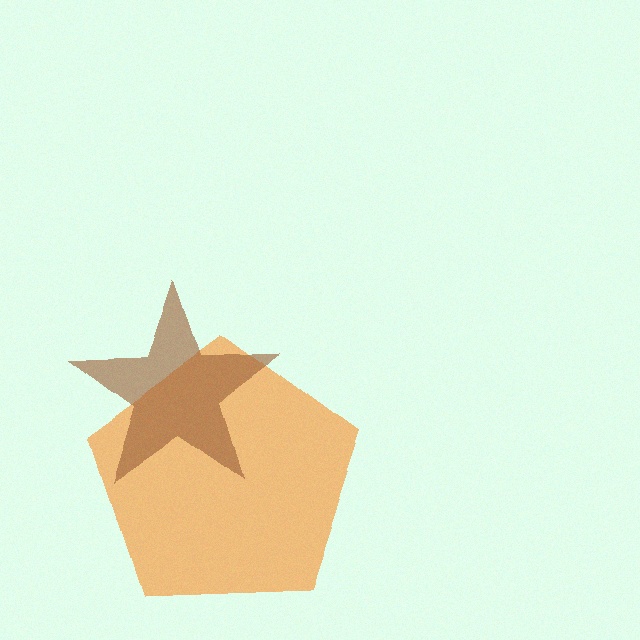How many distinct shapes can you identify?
There are 2 distinct shapes: an orange pentagon, a brown star.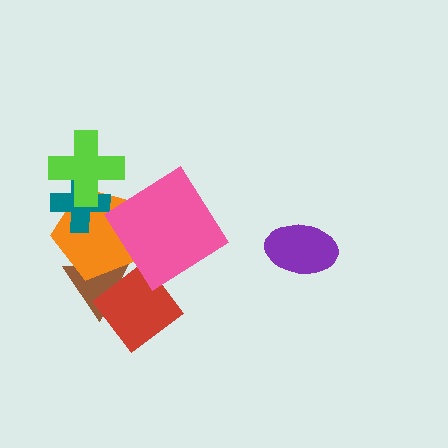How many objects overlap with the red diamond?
2 objects overlap with the red diamond.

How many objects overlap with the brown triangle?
2 objects overlap with the brown triangle.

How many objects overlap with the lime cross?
2 objects overlap with the lime cross.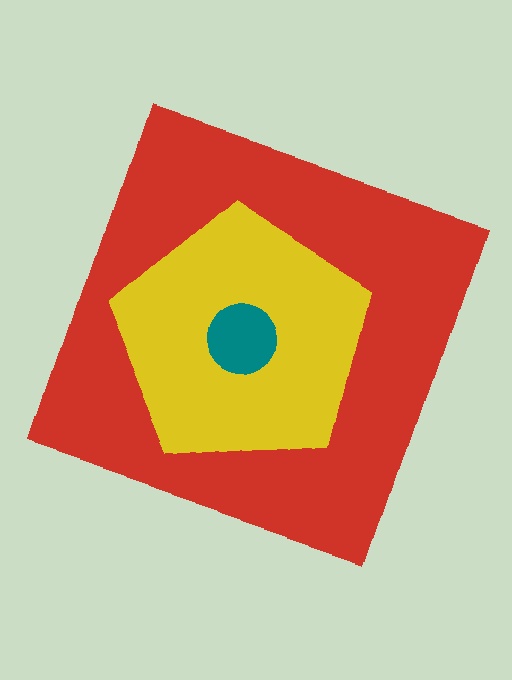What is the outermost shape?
The red square.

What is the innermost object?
The teal circle.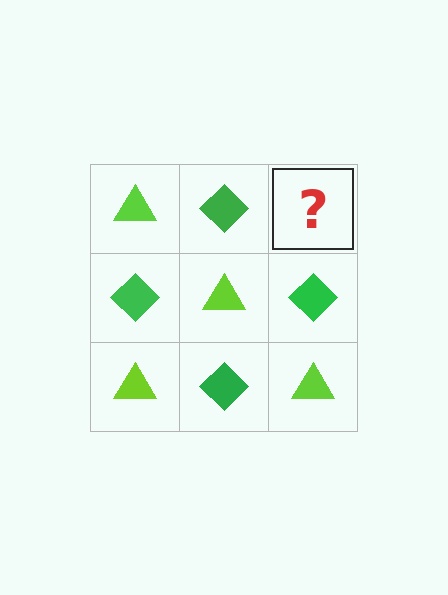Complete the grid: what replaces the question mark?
The question mark should be replaced with a lime triangle.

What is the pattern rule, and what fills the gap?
The rule is that it alternates lime triangle and green diamond in a checkerboard pattern. The gap should be filled with a lime triangle.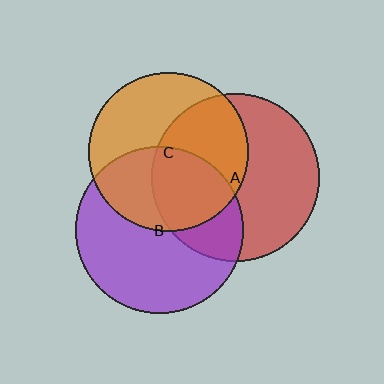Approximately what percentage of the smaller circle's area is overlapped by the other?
Approximately 45%.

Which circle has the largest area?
Circle A (red).